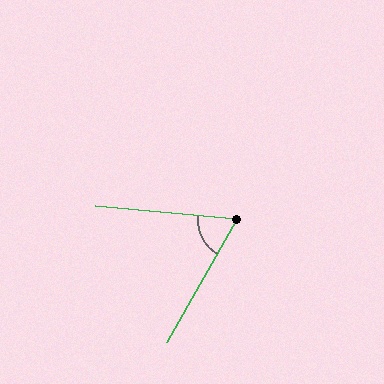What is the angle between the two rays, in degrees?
Approximately 66 degrees.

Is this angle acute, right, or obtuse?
It is acute.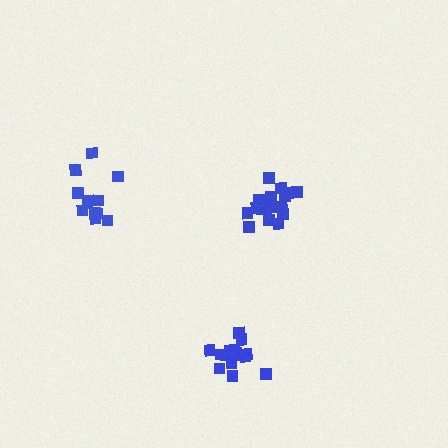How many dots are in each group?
Group 1: 15 dots, Group 2: 18 dots, Group 3: 12 dots (45 total).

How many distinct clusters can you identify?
There are 3 distinct clusters.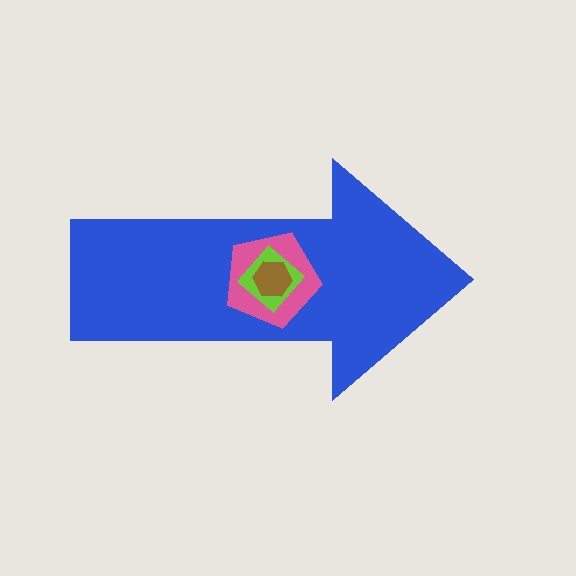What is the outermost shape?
The blue arrow.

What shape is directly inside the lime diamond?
The brown hexagon.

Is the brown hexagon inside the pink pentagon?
Yes.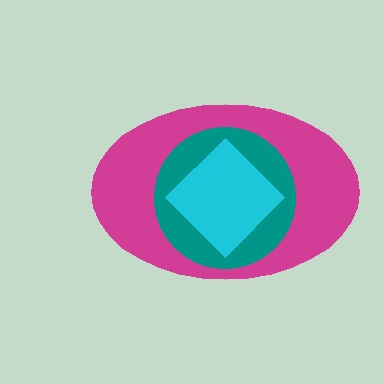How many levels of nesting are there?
3.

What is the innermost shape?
The cyan diamond.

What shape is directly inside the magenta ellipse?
The teal circle.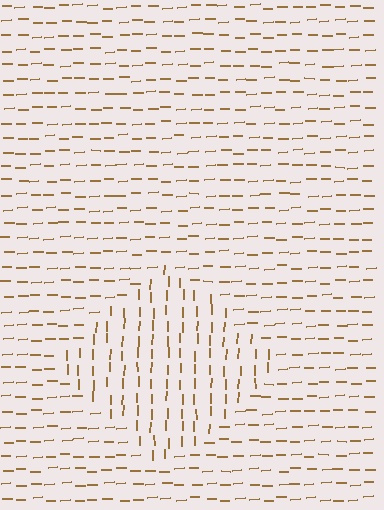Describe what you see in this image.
The image is filled with small brown line segments. A diamond region in the image has lines oriented differently from the surrounding lines, creating a visible texture boundary.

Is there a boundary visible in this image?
Yes, there is a texture boundary formed by a change in line orientation.